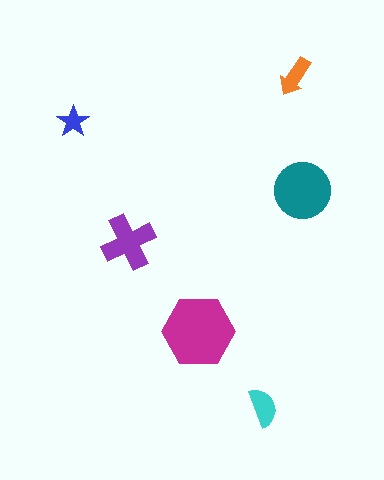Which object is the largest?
The magenta hexagon.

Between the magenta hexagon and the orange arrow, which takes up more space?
The magenta hexagon.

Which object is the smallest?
The blue star.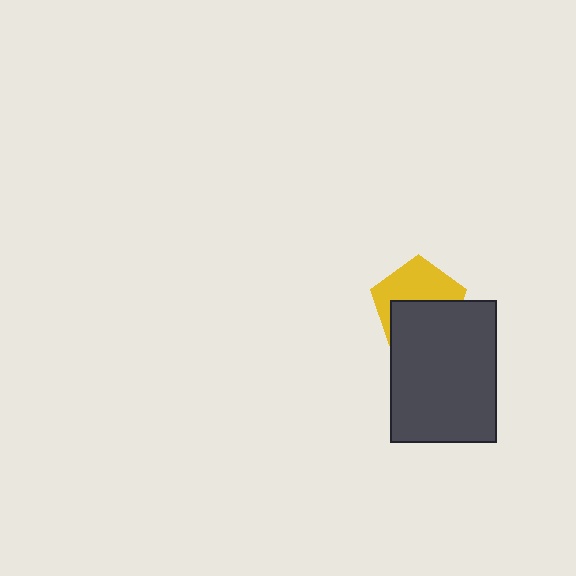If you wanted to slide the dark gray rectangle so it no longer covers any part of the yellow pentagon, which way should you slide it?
Slide it down — that is the most direct way to separate the two shapes.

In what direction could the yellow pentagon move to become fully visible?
The yellow pentagon could move up. That would shift it out from behind the dark gray rectangle entirely.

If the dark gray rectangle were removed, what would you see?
You would see the complete yellow pentagon.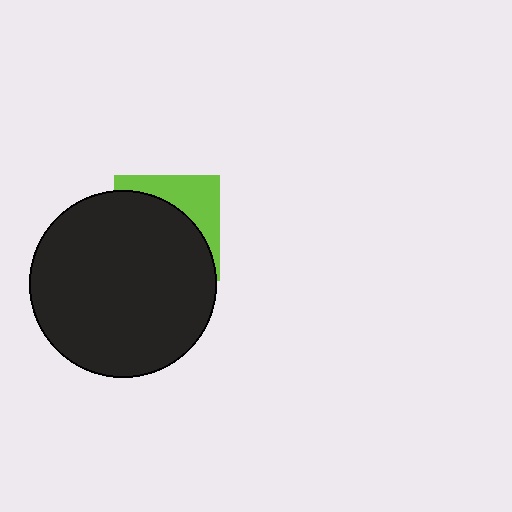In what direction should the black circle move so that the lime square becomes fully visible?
The black circle should move toward the lower-left. That is the shortest direction to clear the overlap and leave the lime square fully visible.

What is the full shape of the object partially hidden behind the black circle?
The partially hidden object is a lime square.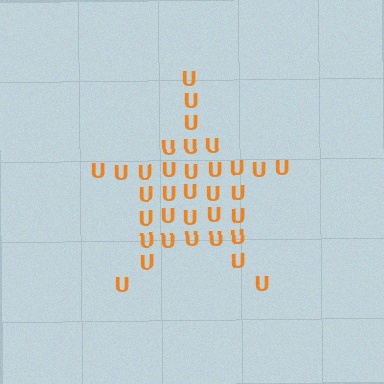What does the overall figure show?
The overall figure shows a star.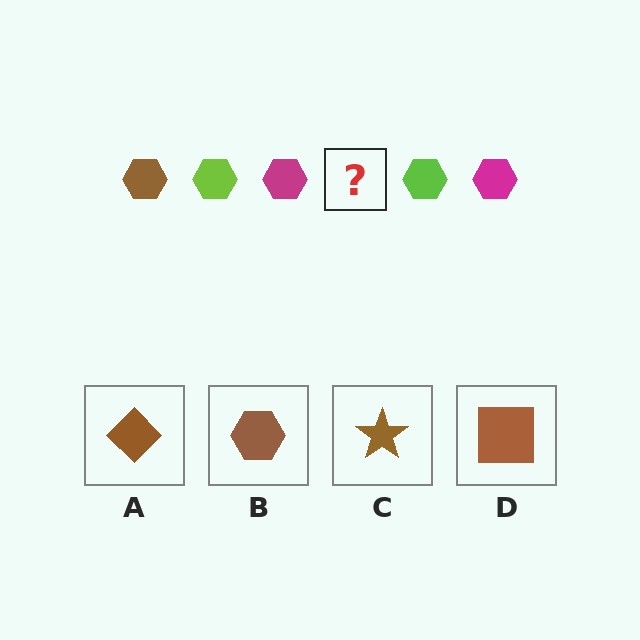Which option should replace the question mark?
Option B.